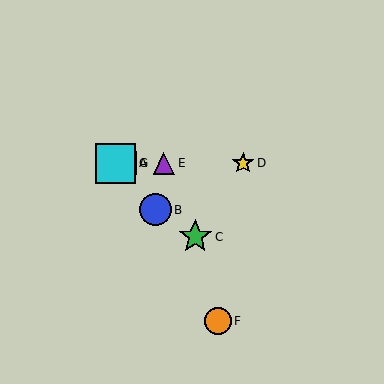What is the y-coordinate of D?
Object D is at y≈163.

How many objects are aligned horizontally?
4 objects (A, D, E, G) are aligned horizontally.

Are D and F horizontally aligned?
No, D is at y≈163 and F is at y≈321.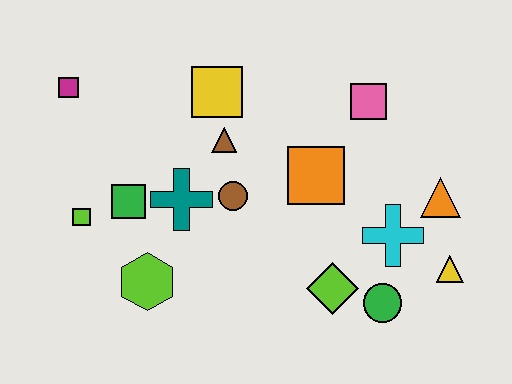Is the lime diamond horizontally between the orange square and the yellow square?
No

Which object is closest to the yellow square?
The brown triangle is closest to the yellow square.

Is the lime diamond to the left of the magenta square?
No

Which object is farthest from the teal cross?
The yellow triangle is farthest from the teal cross.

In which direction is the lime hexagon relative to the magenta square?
The lime hexagon is below the magenta square.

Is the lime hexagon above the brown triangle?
No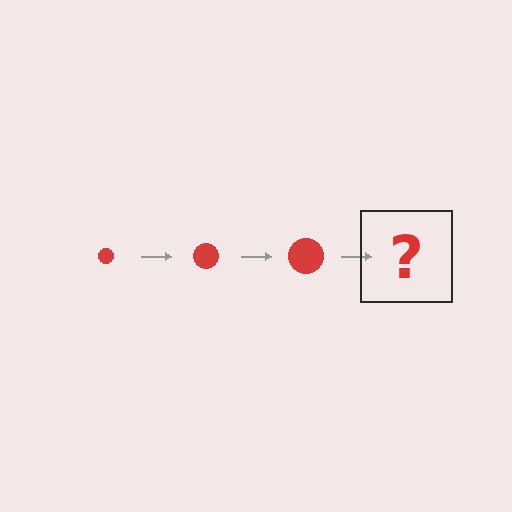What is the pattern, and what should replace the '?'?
The pattern is that the circle gets progressively larger each step. The '?' should be a red circle, larger than the previous one.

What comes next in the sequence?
The next element should be a red circle, larger than the previous one.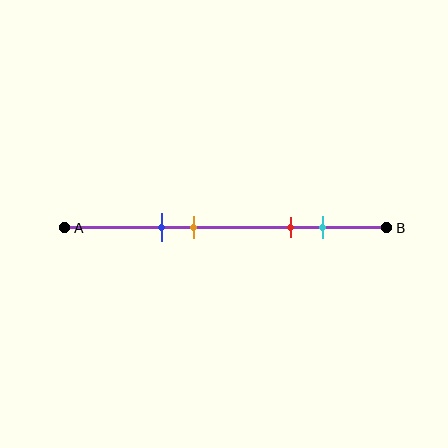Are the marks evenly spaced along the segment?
No, the marks are not evenly spaced.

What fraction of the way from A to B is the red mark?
The red mark is approximately 70% (0.7) of the way from A to B.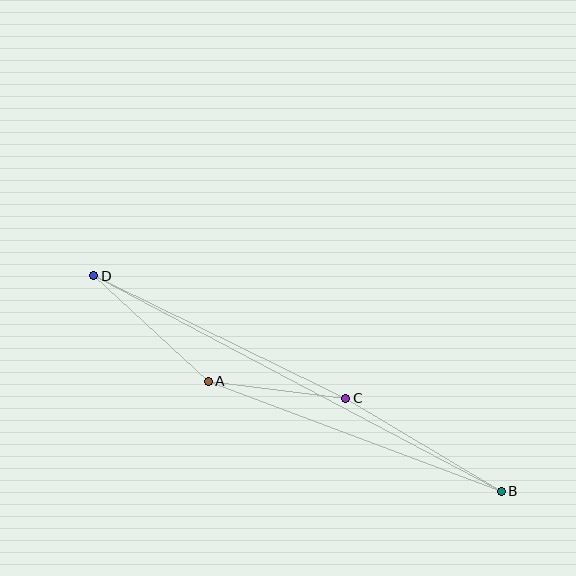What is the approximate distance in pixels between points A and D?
The distance between A and D is approximately 156 pixels.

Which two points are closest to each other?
Points A and C are closest to each other.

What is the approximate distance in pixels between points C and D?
The distance between C and D is approximately 280 pixels.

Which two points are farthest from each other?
Points B and D are farthest from each other.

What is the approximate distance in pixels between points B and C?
The distance between B and C is approximately 181 pixels.